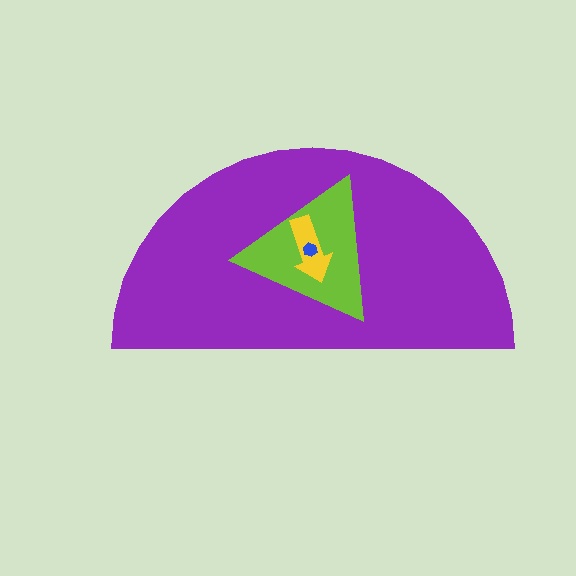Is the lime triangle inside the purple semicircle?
Yes.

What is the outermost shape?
The purple semicircle.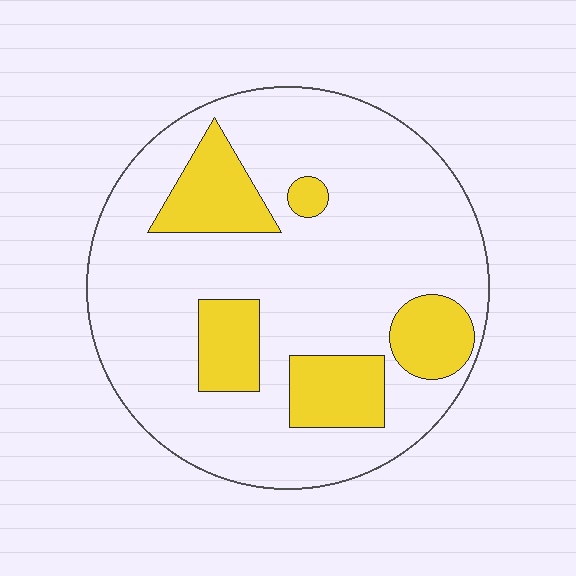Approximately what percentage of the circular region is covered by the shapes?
Approximately 20%.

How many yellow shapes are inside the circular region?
5.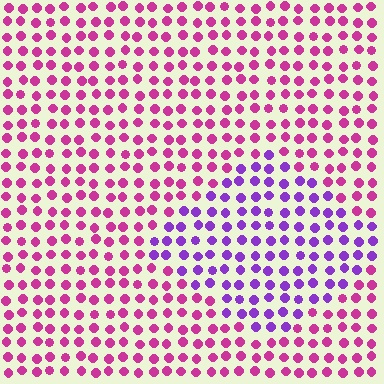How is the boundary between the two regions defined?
The boundary is defined purely by a slight shift in hue (about 45 degrees). Spacing, size, and orientation are identical on both sides.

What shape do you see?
I see a diamond.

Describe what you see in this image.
The image is filled with small magenta elements in a uniform arrangement. A diamond-shaped region is visible where the elements are tinted to a slightly different hue, forming a subtle color boundary.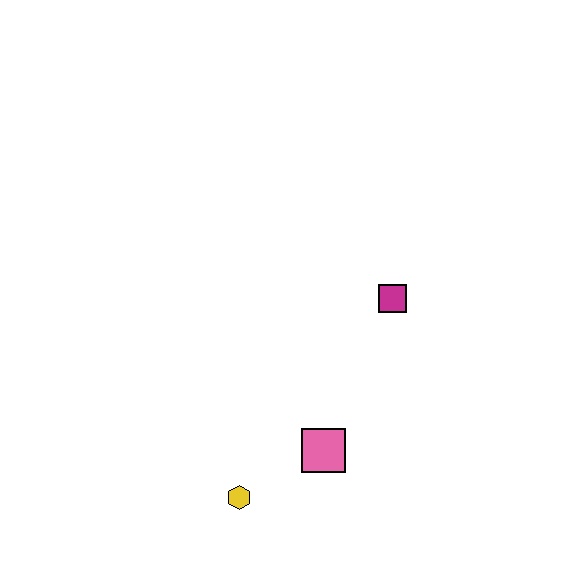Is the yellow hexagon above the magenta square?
No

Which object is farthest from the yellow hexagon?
The magenta square is farthest from the yellow hexagon.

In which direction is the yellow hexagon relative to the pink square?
The yellow hexagon is to the left of the pink square.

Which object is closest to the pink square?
The yellow hexagon is closest to the pink square.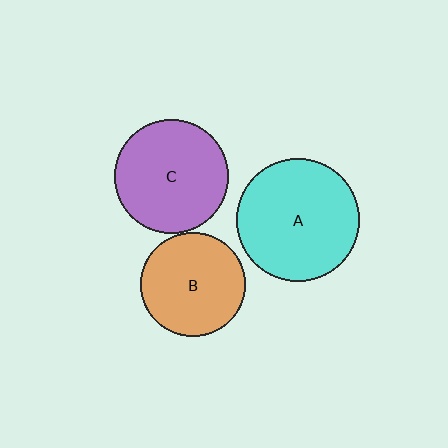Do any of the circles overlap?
No, none of the circles overlap.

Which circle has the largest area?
Circle A (cyan).